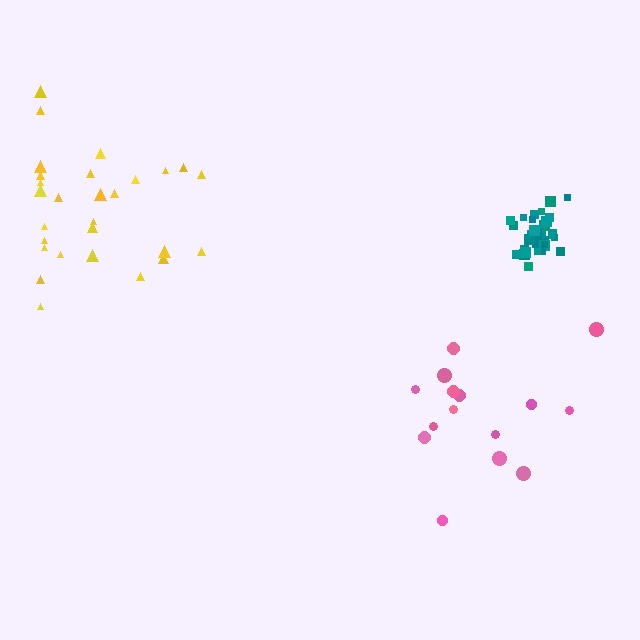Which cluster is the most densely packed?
Teal.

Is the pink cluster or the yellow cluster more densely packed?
Yellow.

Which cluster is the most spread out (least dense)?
Pink.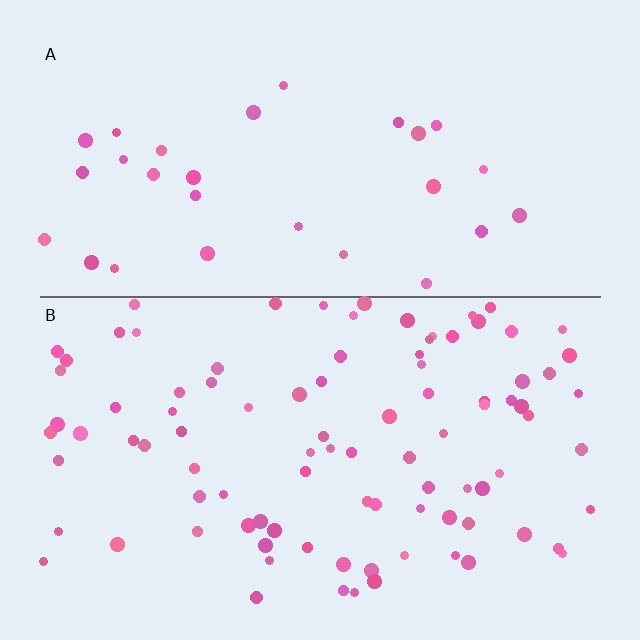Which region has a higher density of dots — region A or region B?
B (the bottom).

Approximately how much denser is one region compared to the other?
Approximately 3.2× — region B over region A.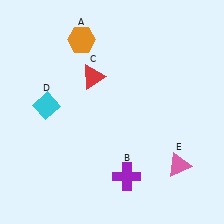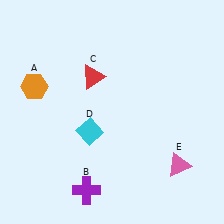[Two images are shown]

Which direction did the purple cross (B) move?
The purple cross (B) moved left.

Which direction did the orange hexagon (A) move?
The orange hexagon (A) moved left.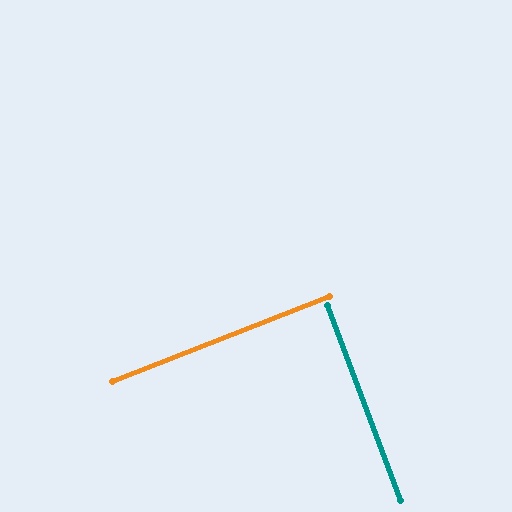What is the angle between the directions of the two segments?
Approximately 89 degrees.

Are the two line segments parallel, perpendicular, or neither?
Perpendicular — they meet at approximately 89°.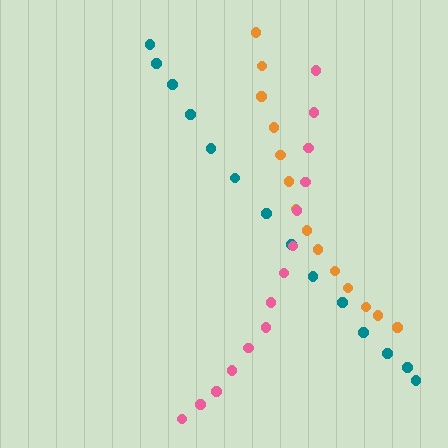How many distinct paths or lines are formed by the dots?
There are 3 distinct paths.